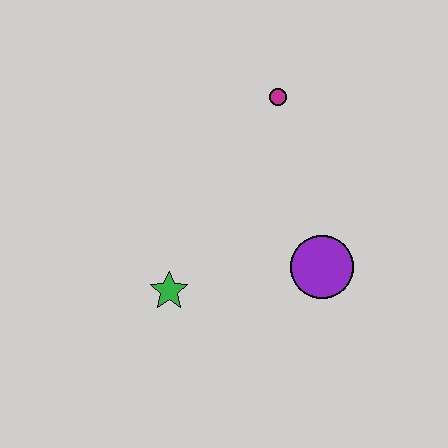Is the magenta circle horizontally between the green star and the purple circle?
Yes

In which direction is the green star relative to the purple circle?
The green star is to the left of the purple circle.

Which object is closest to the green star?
The purple circle is closest to the green star.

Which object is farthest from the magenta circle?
The green star is farthest from the magenta circle.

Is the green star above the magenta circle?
No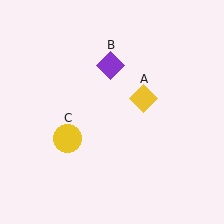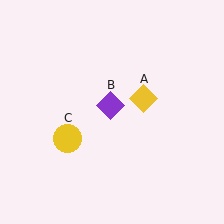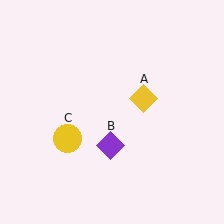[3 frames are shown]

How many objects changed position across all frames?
1 object changed position: purple diamond (object B).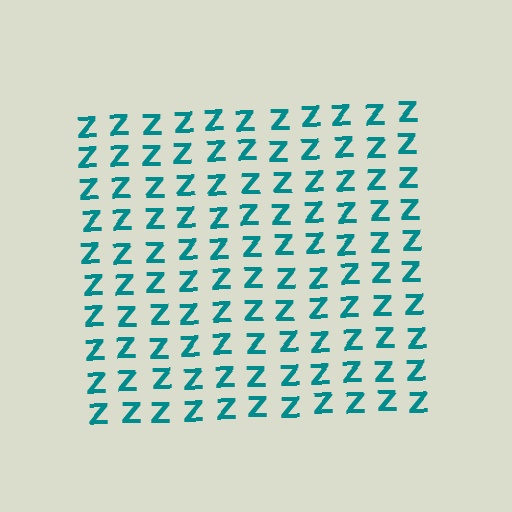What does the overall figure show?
The overall figure shows a square.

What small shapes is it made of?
It is made of small letter Z's.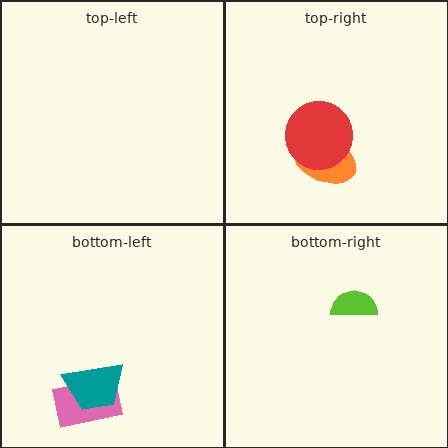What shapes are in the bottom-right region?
The lime semicircle.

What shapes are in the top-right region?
The orange ellipse, the red circle.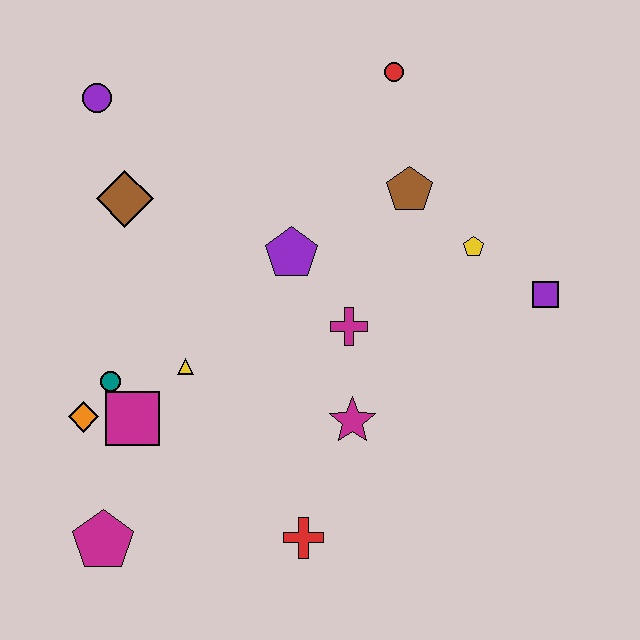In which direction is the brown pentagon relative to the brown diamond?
The brown pentagon is to the right of the brown diamond.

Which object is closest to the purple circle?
The brown diamond is closest to the purple circle.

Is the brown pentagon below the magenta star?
No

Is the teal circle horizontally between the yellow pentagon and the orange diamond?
Yes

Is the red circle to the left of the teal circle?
No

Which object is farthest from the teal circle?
The purple square is farthest from the teal circle.